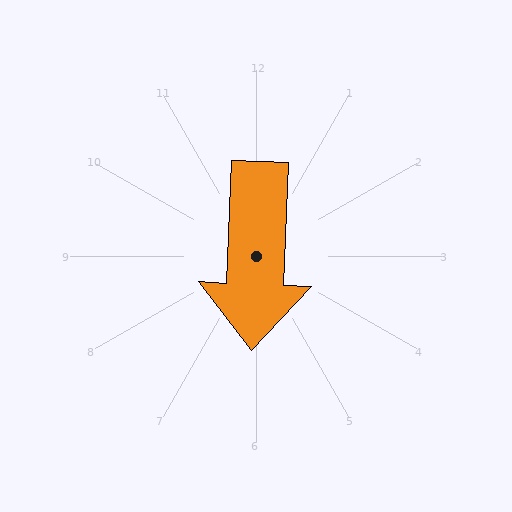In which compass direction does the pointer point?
South.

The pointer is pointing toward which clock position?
Roughly 6 o'clock.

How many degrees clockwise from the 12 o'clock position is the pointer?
Approximately 182 degrees.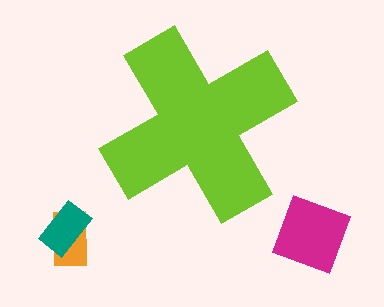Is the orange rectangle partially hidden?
No, the orange rectangle is fully visible.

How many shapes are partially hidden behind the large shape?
0 shapes are partially hidden.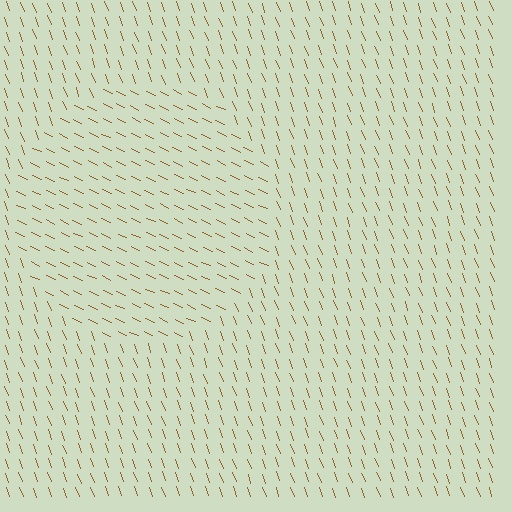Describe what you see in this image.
The image is filled with small brown line segments. A circle region in the image has lines oriented differently from the surrounding lines, creating a visible texture boundary.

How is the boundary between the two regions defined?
The boundary is defined purely by a change in line orientation (approximately 45 degrees difference). All lines are the same color and thickness.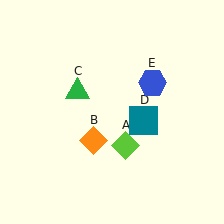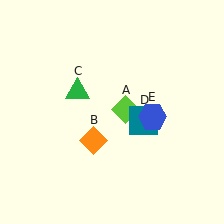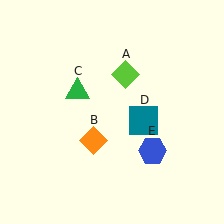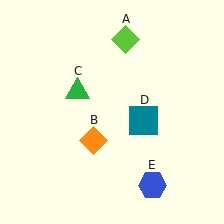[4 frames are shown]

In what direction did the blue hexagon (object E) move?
The blue hexagon (object E) moved down.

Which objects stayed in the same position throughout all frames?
Orange diamond (object B) and green triangle (object C) and teal square (object D) remained stationary.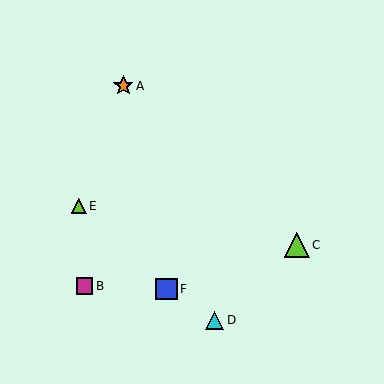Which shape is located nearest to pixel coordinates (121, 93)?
The orange star (labeled A) at (123, 86) is nearest to that location.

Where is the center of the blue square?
The center of the blue square is at (166, 289).